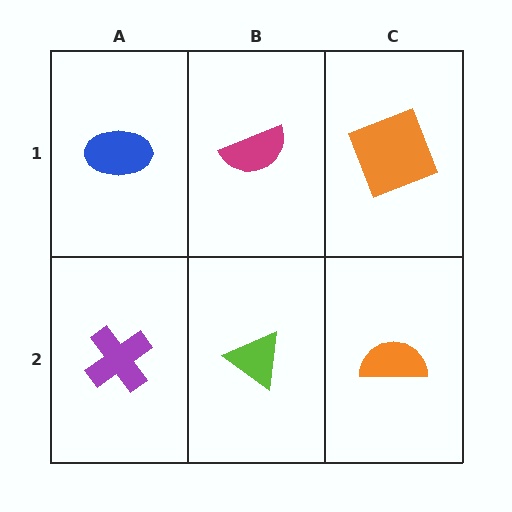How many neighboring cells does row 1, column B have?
3.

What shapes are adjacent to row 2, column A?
A blue ellipse (row 1, column A), a lime triangle (row 2, column B).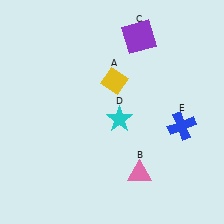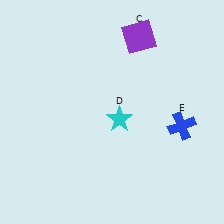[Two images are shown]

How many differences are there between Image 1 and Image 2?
There are 2 differences between the two images.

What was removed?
The pink triangle (B), the yellow diamond (A) were removed in Image 2.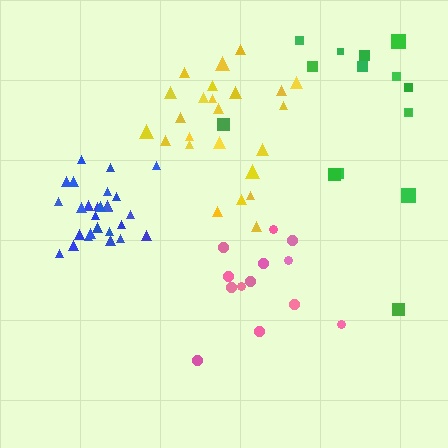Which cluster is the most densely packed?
Blue.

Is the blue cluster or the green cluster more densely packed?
Blue.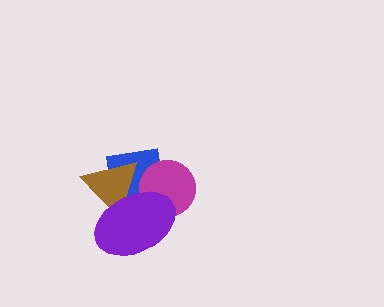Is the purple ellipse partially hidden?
No, no other shape covers it.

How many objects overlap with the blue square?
3 objects overlap with the blue square.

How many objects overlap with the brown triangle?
2 objects overlap with the brown triangle.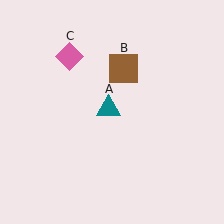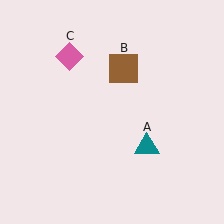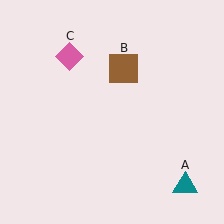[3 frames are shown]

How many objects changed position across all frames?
1 object changed position: teal triangle (object A).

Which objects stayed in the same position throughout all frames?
Brown square (object B) and pink diamond (object C) remained stationary.